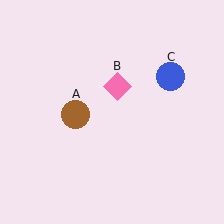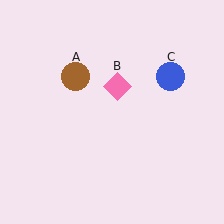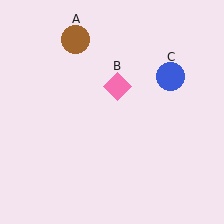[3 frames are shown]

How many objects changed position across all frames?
1 object changed position: brown circle (object A).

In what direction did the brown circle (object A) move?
The brown circle (object A) moved up.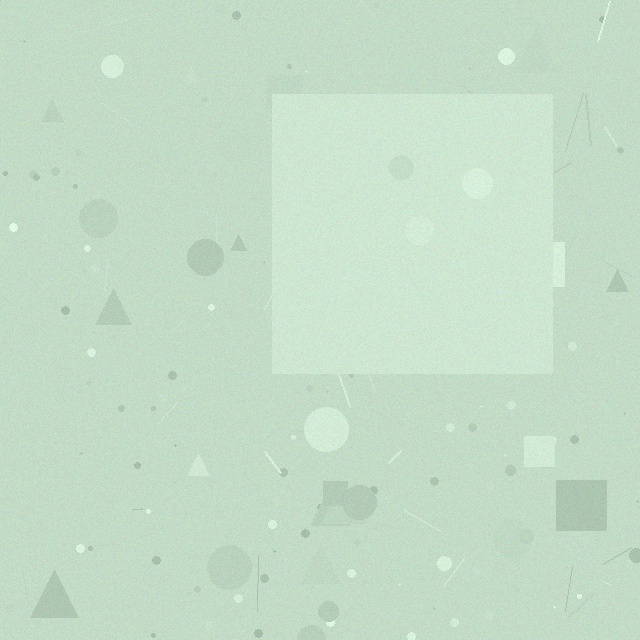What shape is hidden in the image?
A square is hidden in the image.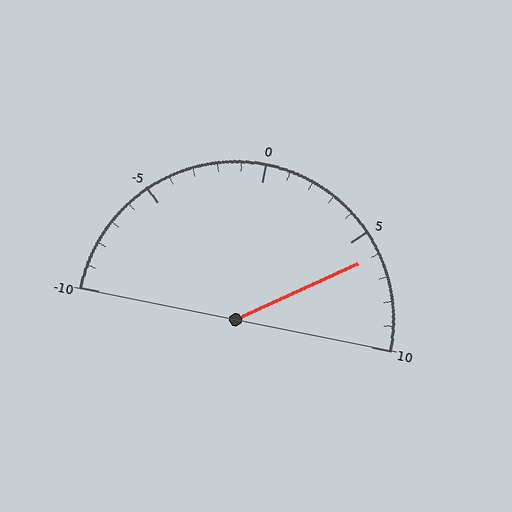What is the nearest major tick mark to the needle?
The nearest major tick mark is 5.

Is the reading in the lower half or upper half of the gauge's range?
The reading is in the upper half of the range (-10 to 10).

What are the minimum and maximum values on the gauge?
The gauge ranges from -10 to 10.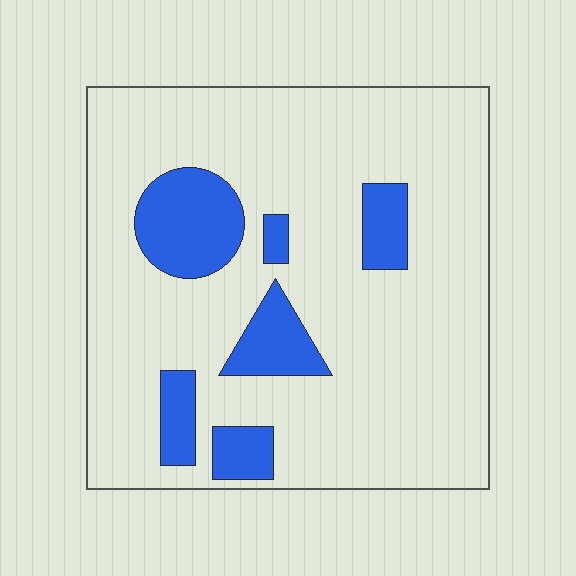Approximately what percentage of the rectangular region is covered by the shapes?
Approximately 15%.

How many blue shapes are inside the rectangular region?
6.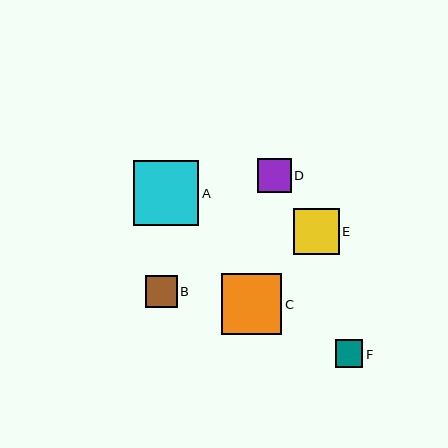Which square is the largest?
Square A is the largest with a size of approximately 65 pixels.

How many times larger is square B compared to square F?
Square B is approximately 1.1 times the size of square F.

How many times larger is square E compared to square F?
Square E is approximately 1.6 times the size of square F.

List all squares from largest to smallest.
From largest to smallest: A, C, E, D, B, F.